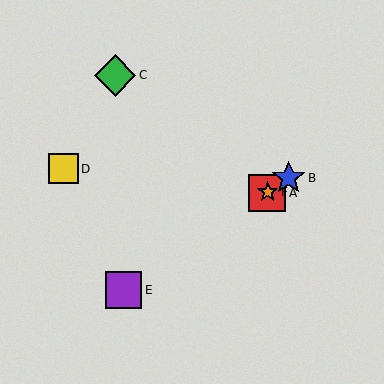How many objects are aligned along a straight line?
4 objects (A, B, E, F) are aligned along a straight line.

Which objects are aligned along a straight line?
Objects A, B, E, F are aligned along a straight line.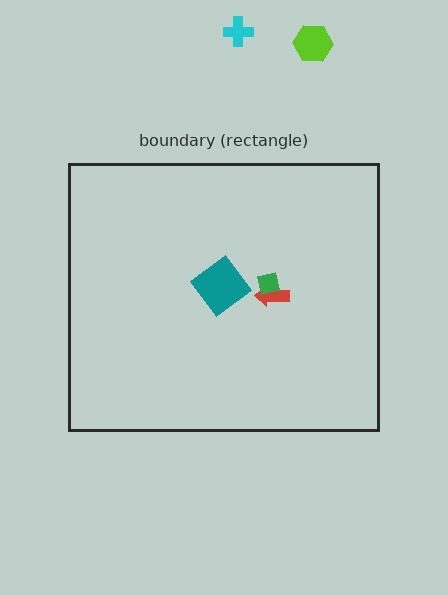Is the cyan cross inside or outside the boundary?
Outside.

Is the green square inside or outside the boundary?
Inside.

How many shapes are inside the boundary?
3 inside, 2 outside.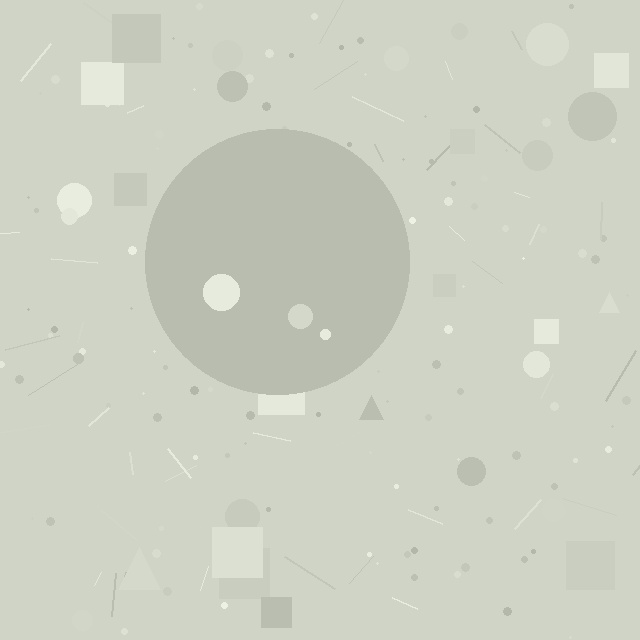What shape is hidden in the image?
A circle is hidden in the image.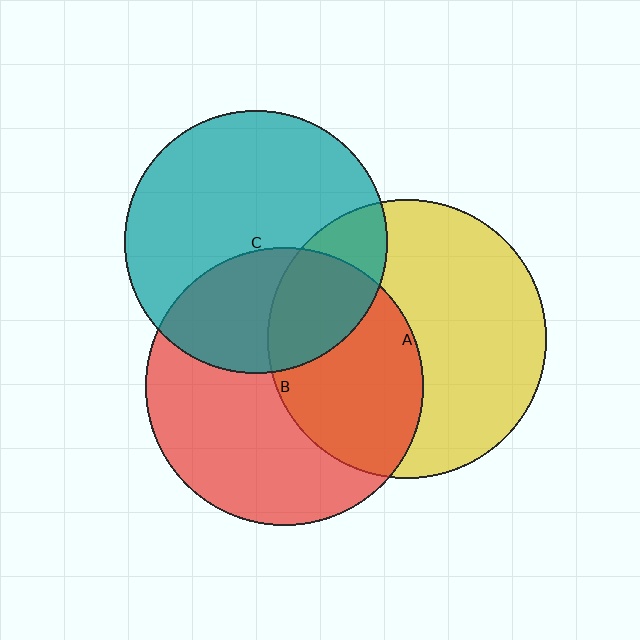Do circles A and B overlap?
Yes.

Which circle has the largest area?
Circle A (yellow).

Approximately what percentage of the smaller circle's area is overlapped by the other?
Approximately 45%.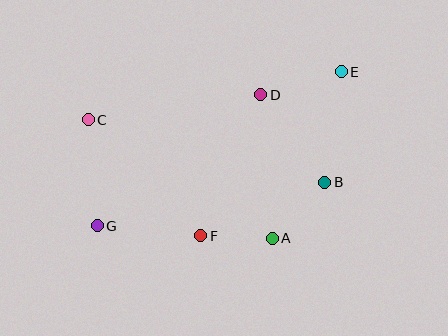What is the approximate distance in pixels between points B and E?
The distance between B and E is approximately 111 pixels.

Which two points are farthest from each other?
Points E and G are farthest from each other.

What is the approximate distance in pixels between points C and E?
The distance between C and E is approximately 258 pixels.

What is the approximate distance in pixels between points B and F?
The distance between B and F is approximately 135 pixels.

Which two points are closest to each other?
Points A and F are closest to each other.